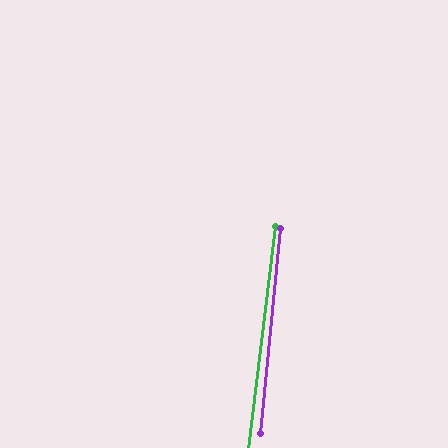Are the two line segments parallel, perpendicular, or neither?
Parallel — their directions differ by only 1.2°.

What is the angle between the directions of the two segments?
Approximately 1 degree.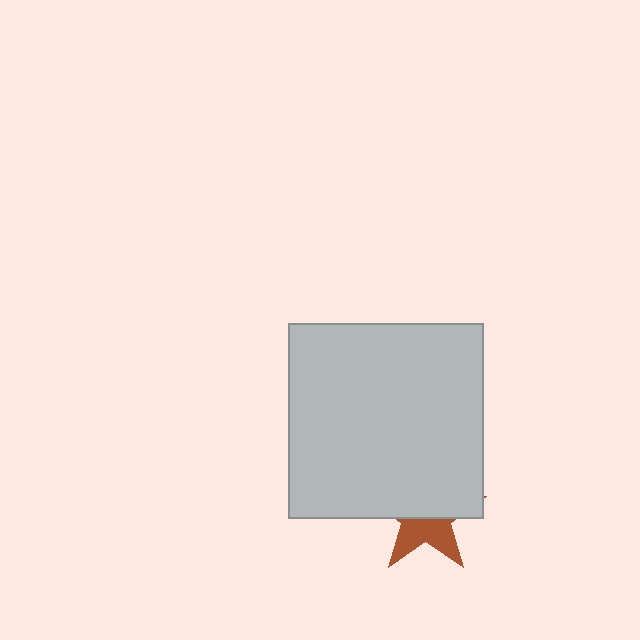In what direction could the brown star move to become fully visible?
The brown star could move down. That would shift it out from behind the light gray square entirely.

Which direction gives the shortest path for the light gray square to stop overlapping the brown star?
Moving up gives the shortest separation.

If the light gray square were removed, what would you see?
You would see the complete brown star.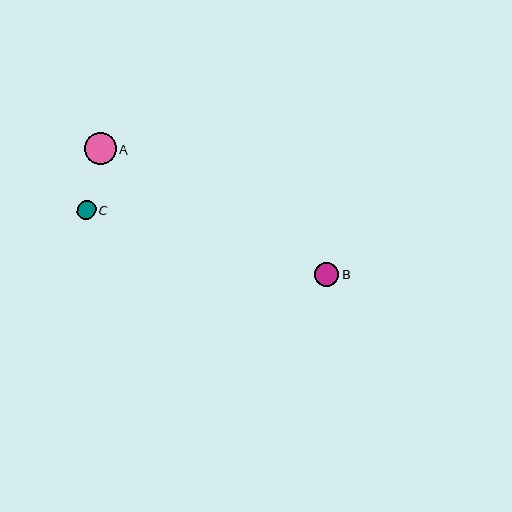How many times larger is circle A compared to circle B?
Circle A is approximately 1.3 times the size of circle B.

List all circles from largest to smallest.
From largest to smallest: A, B, C.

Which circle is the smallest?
Circle C is the smallest with a size of approximately 19 pixels.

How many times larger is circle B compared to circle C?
Circle B is approximately 1.2 times the size of circle C.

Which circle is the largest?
Circle A is the largest with a size of approximately 32 pixels.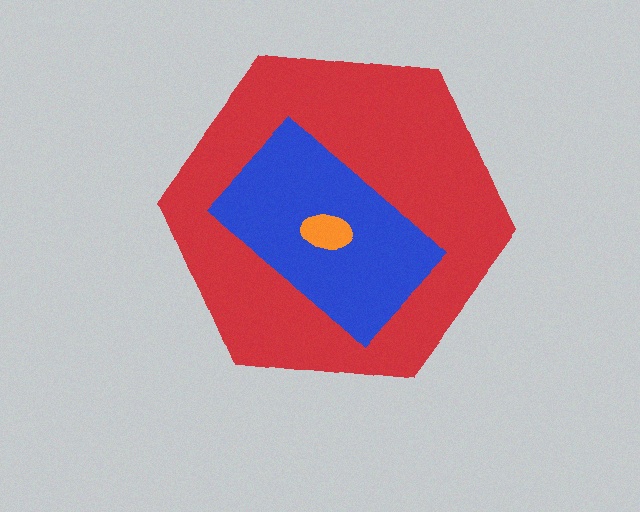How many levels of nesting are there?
3.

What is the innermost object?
The orange ellipse.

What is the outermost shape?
The red hexagon.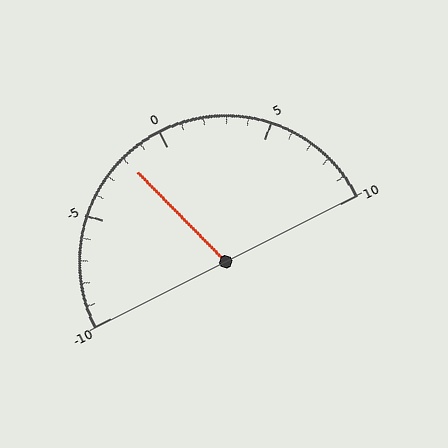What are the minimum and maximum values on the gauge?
The gauge ranges from -10 to 10.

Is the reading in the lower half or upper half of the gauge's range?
The reading is in the lower half of the range (-10 to 10).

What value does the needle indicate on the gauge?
The needle indicates approximately -2.